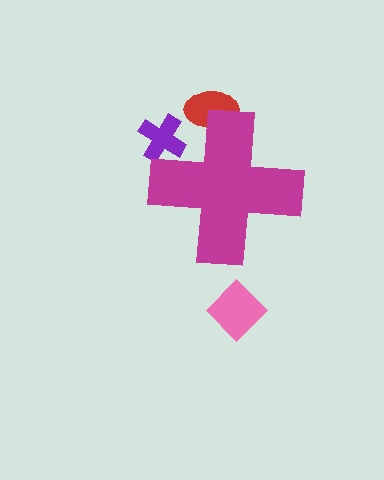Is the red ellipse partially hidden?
Yes, the red ellipse is partially hidden behind the magenta cross.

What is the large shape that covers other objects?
A magenta cross.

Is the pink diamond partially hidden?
No, the pink diamond is fully visible.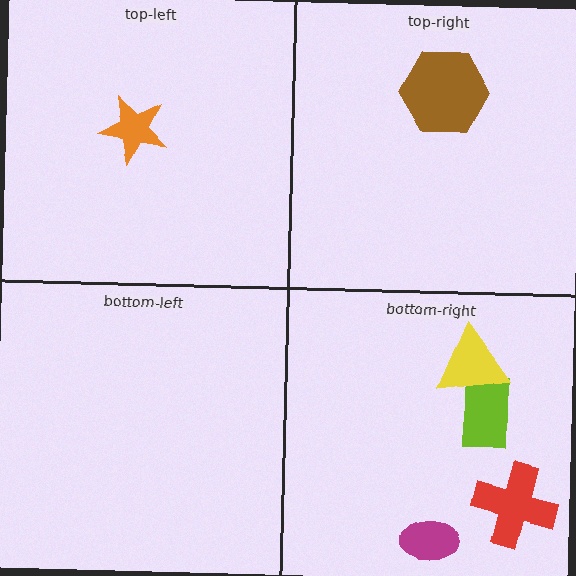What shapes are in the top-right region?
The brown hexagon.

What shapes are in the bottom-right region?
The lime rectangle, the red cross, the magenta ellipse, the yellow triangle.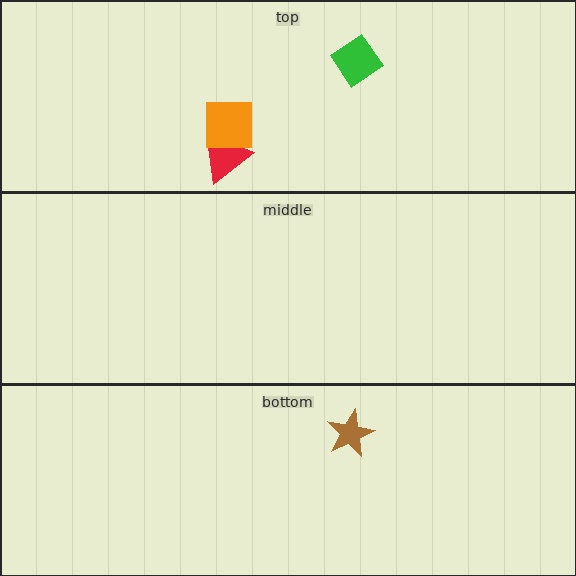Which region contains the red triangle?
The top region.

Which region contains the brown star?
The bottom region.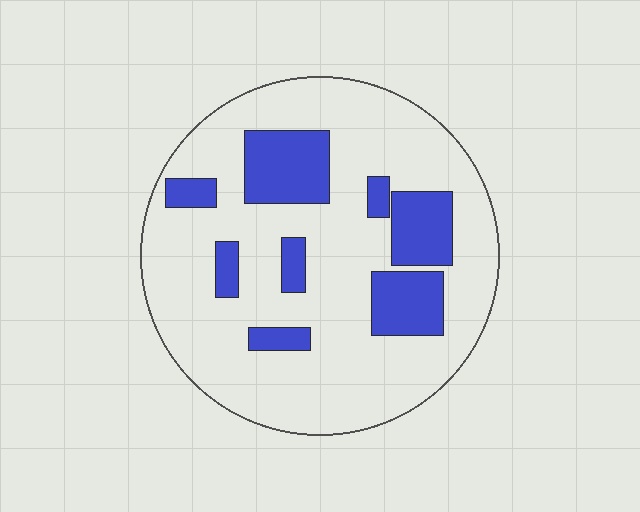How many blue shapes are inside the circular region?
8.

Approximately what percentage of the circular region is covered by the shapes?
Approximately 20%.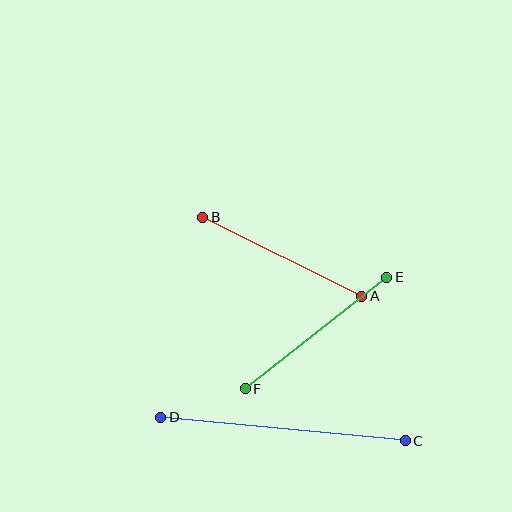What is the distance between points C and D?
The distance is approximately 246 pixels.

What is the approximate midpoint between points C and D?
The midpoint is at approximately (283, 429) pixels.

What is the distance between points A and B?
The distance is approximately 178 pixels.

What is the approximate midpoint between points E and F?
The midpoint is at approximately (316, 333) pixels.